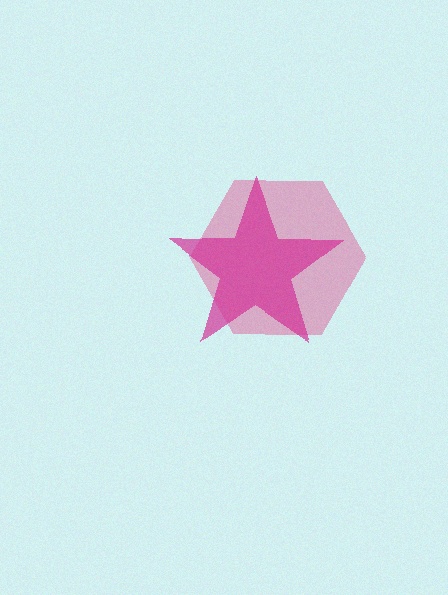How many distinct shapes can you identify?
There are 2 distinct shapes: a pink hexagon, a magenta star.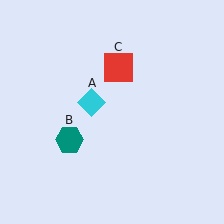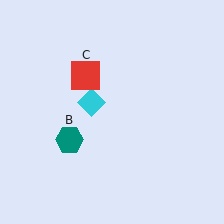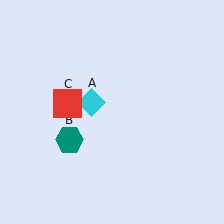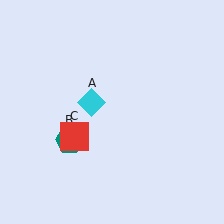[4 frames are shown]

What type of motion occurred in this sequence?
The red square (object C) rotated counterclockwise around the center of the scene.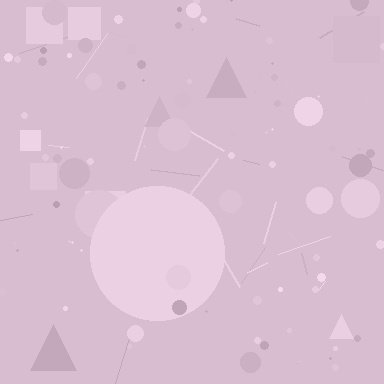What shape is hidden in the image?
A circle is hidden in the image.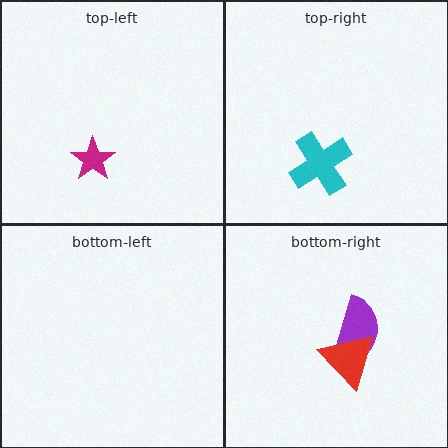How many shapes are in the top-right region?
1.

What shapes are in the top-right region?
The cyan cross.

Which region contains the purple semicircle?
The bottom-right region.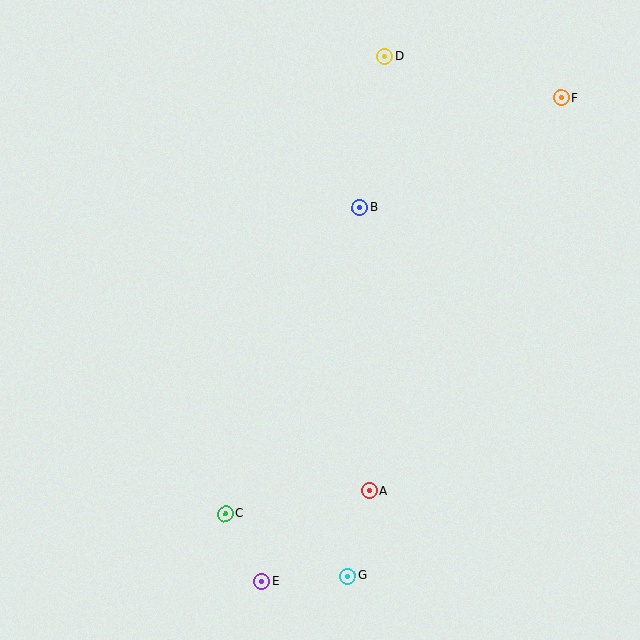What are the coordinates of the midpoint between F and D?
The midpoint between F and D is at (473, 77).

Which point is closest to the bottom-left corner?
Point C is closest to the bottom-left corner.